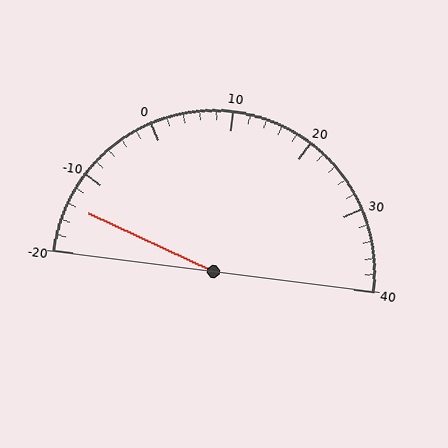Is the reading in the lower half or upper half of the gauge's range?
The reading is in the lower half of the range (-20 to 40).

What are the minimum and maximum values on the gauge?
The gauge ranges from -20 to 40.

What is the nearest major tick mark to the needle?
The nearest major tick mark is -10.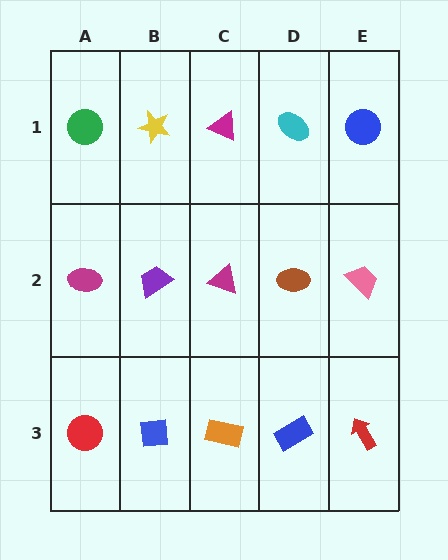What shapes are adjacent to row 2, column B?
A yellow star (row 1, column B), a blue square (row 3, column B), a magenta ellipse (row 2, column A), a magenta triangle (row 2, column C).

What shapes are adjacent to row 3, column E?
A pink trapezoid (row 2, column E), a blue rectangle (row 3, column D).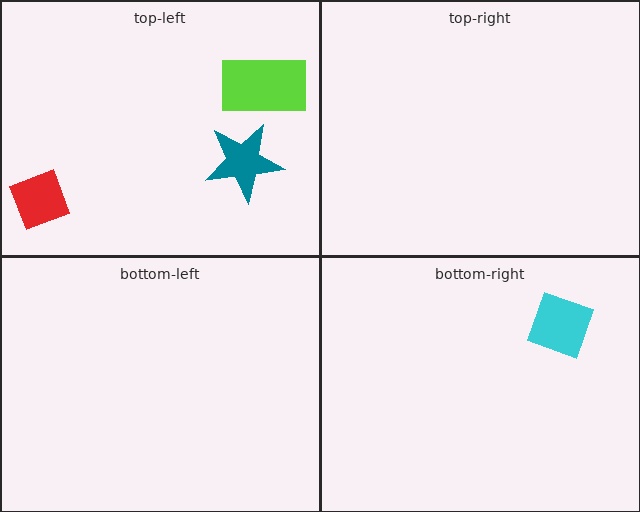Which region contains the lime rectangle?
The top-left region.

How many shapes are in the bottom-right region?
1.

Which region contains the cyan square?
The bottom-right region.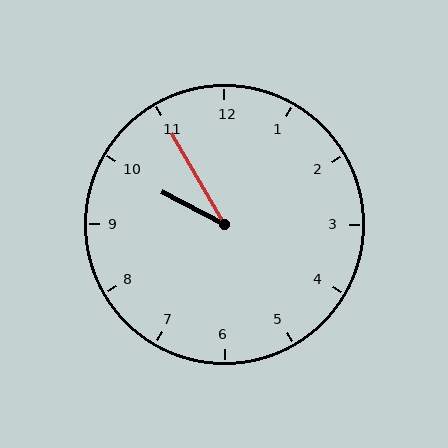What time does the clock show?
9:55.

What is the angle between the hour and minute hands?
Approximately 32 degrees.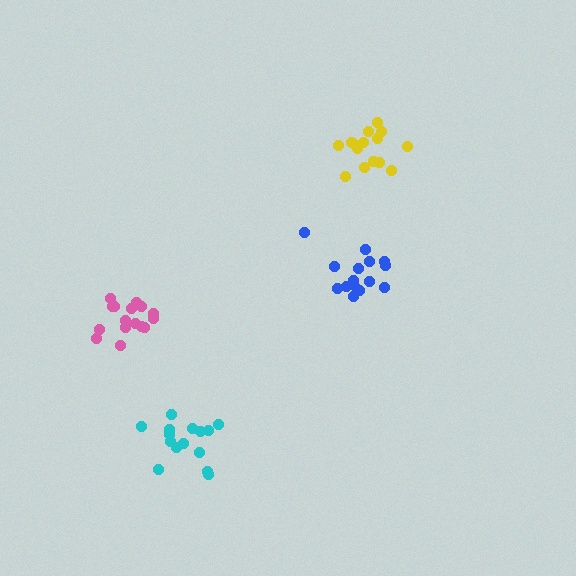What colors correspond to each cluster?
The clusters are colored: yellow, pink, cyan, blue.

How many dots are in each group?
Group 1: 15 dots, Group 2: 16 dots, Group 3: 15 dots, Group 4: 15 dots (61 total).